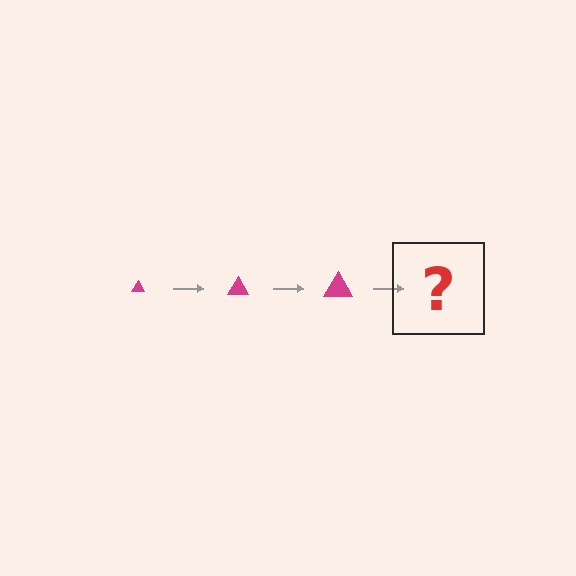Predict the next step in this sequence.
The next step is a magenta triangle, larger than the previous one.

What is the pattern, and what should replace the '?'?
The pattern is that the triangle gets progressively larger each step. The '?' should be a magenta triangle, larger than the previous one.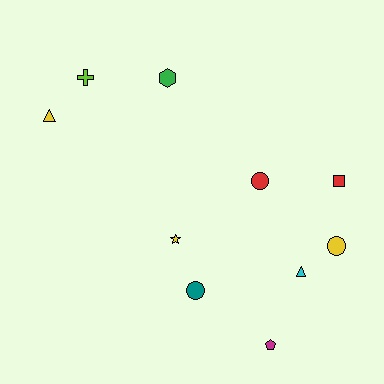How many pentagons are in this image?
There is 1 pentagon.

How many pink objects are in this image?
There are no pink objects.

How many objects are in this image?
There are 10 objects.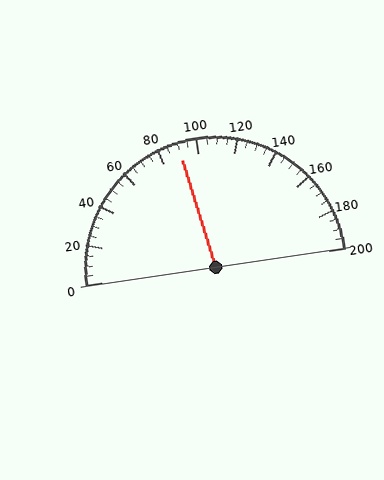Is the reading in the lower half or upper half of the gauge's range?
The reading is in the lower half of the range (0 to 200).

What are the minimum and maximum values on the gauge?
The gauge ranges from 0 to 200.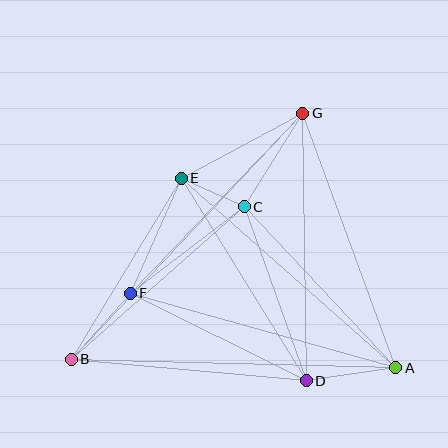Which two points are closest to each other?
Points C and E are closest to each other.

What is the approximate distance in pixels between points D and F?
The distance between D and F is approximately 197 pixels.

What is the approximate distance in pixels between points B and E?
The distance between B and E is approximately 212 pixels.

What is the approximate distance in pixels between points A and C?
The distance between A and C is approximately 221 pixels.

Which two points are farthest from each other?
Points B and G are farthest from each other.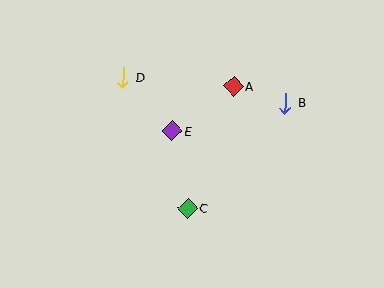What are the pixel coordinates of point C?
Point C is at (188, 208).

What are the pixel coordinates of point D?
Point D is at (123, 78).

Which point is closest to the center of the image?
Point E at (172, 131) is closest to the center.